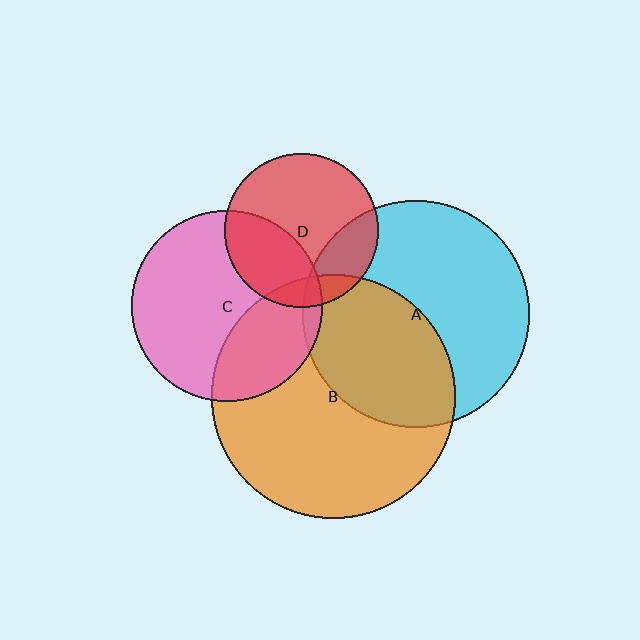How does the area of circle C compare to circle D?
Approximately 1.5 times.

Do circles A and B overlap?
Yes.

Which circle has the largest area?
Circle B (orange).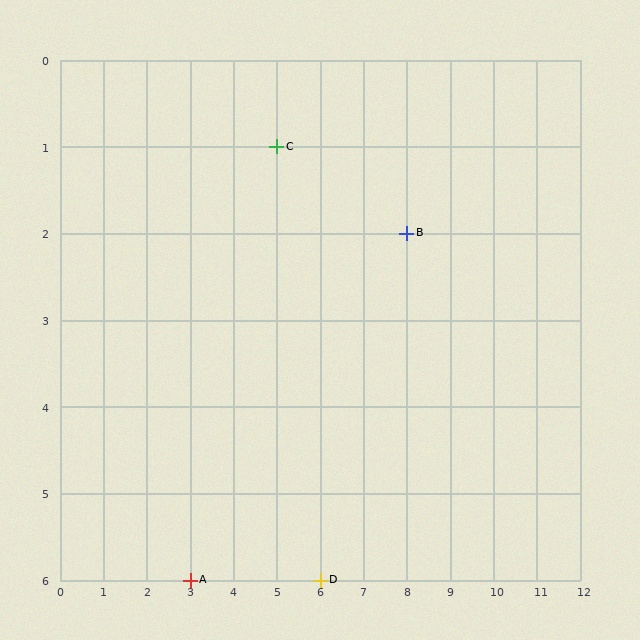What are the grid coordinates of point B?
Point B is at grid coordinates (8, 2).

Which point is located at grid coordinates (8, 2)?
Point B is at (8, 2).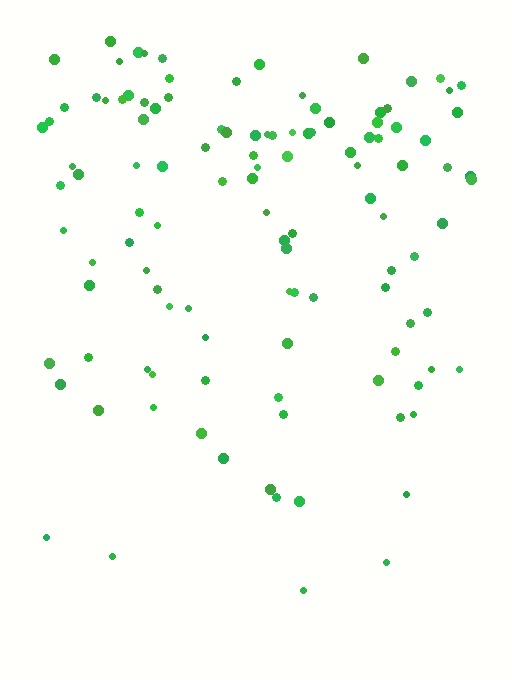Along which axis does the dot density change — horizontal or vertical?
Vertical.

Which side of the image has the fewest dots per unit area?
The bottom.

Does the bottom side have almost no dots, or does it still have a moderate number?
Still a moderate number, just noticeably fewer than the top.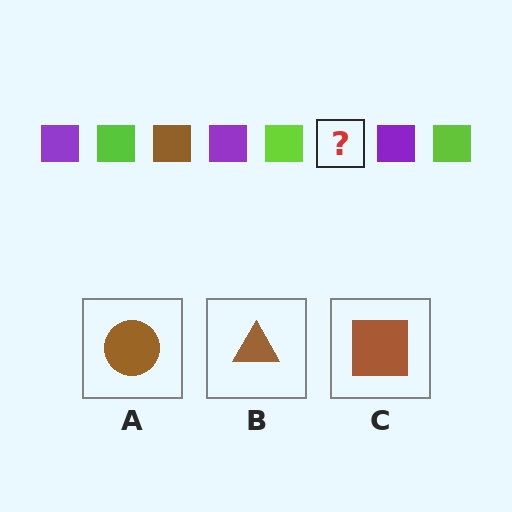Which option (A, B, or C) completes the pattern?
C.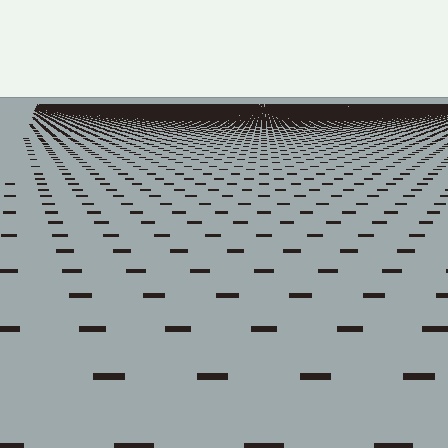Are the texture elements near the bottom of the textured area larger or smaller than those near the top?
Larger. Near the bottom, elements are closer to the viewer and appear at a bigger on-screen size.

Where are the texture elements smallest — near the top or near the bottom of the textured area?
Near the top.